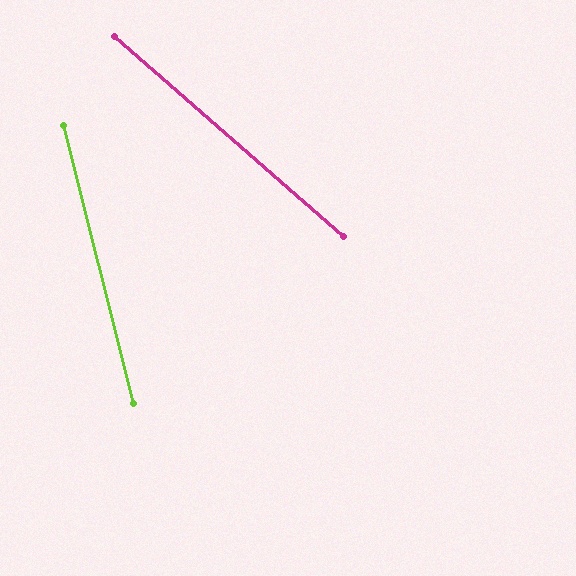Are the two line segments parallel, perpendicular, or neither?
Neither parallel nor perpendicular — they differ by about 35°.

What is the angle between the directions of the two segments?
Approximately 35 degrees.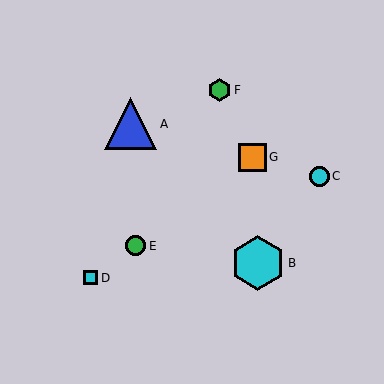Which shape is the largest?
The cyan hexagon (labeled B) is the largest.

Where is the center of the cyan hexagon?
The center of the cyan hexagon is at (258, 263).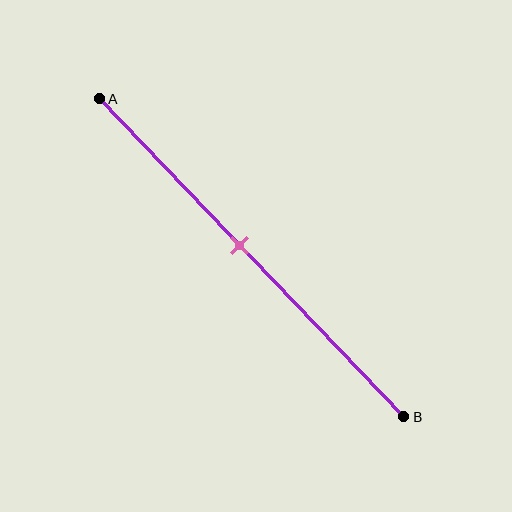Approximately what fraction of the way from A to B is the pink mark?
The pink mark is approximately 45% of the way from A to B.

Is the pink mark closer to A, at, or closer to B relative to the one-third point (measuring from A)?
The pink mark is closer to point B than the one-third point of segment AB.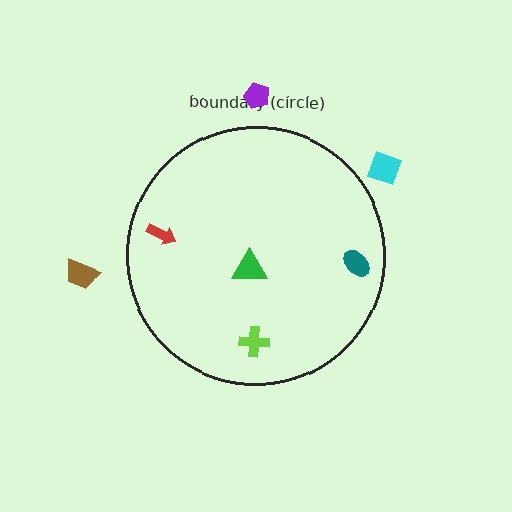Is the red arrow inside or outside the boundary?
Inside.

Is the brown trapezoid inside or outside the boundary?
Outside.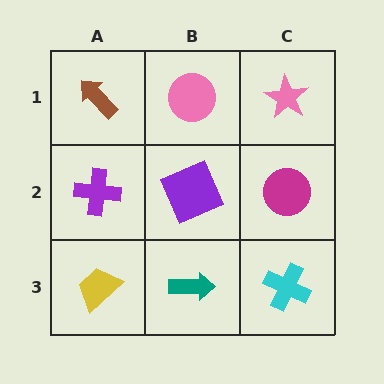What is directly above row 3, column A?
A purple cross.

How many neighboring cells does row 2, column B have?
4.